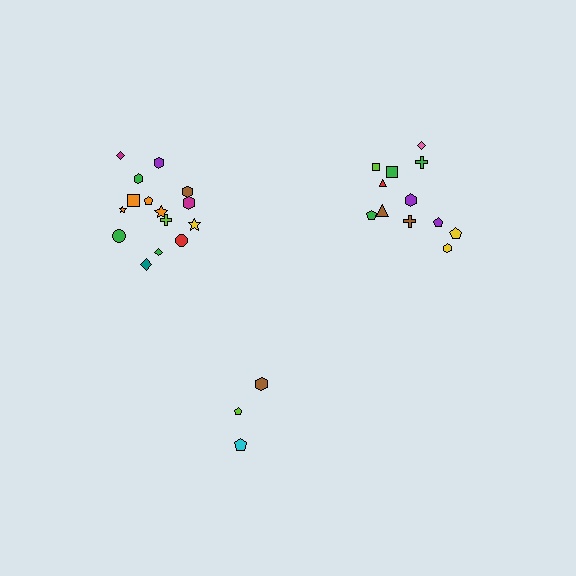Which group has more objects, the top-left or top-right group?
The top-left group.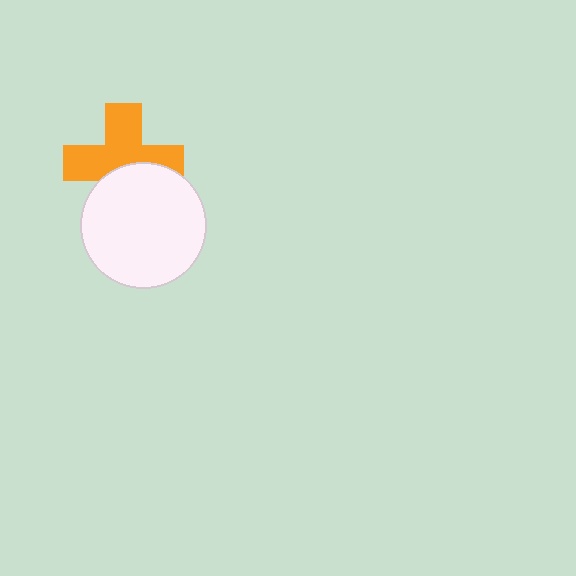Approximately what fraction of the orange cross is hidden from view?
Roughly 37% of the orange cross is hidden behind the white circle.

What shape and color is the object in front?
The object in front is a white circle.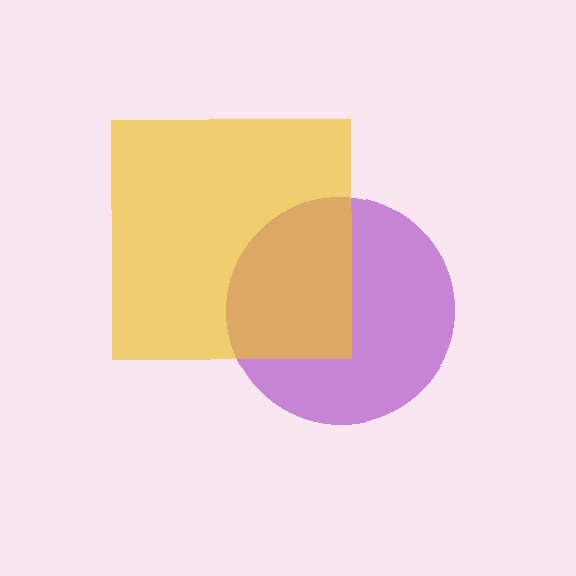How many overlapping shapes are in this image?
There are 2 overlapping shapes in the image.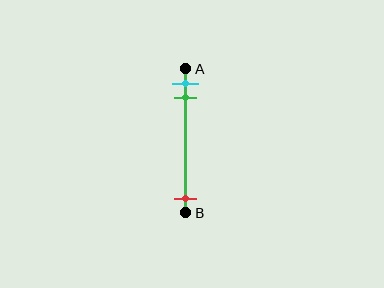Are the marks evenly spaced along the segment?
No, the marks are not evenly spaced.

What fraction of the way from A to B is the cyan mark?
The cyan mark is approximately 10% (0.1) of the way from A to B.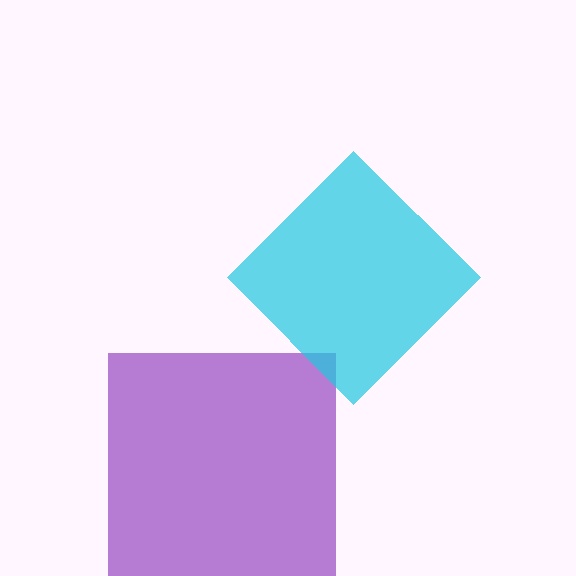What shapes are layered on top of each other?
The layered shapes are: a purple square, a cyan diamond.